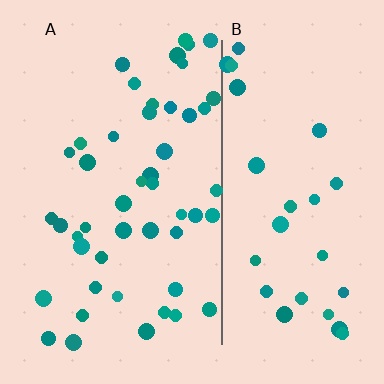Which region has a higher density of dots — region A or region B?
A (the left).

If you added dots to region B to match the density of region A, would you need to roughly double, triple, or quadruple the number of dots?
Approximately double.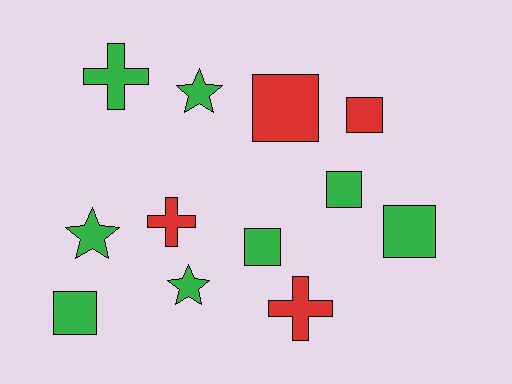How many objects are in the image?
There are 12 objects.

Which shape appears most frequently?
Square, with 6 objects.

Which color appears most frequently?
Green, with 8 objects.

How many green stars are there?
There are 3 green stars.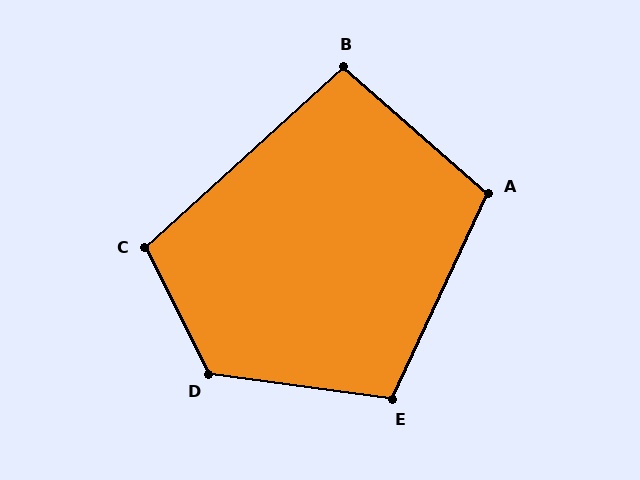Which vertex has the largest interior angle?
D, at approximately 124 degrees.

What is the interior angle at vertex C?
Approximately 106 degrees (obtuse).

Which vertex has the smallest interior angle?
B, at approximately 97 degrees.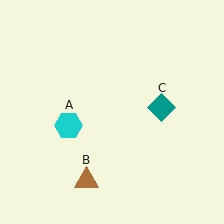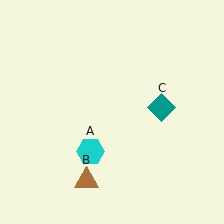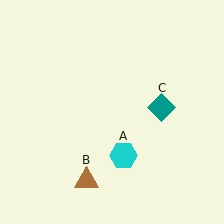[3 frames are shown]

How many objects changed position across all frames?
1 object changed position: cyan hexagon (object A).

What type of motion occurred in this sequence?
The cyan hexagon (object A) rotated counterclockwise around the center of the scene.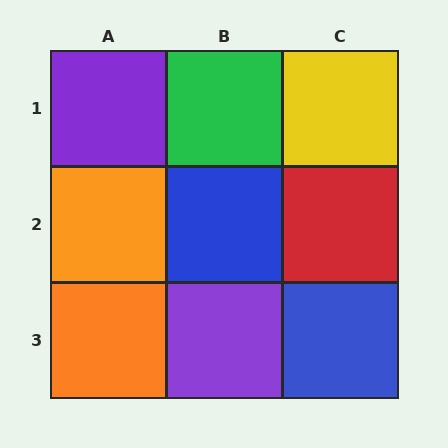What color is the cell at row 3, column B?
Purple.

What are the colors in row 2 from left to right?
Orange, blue, red.